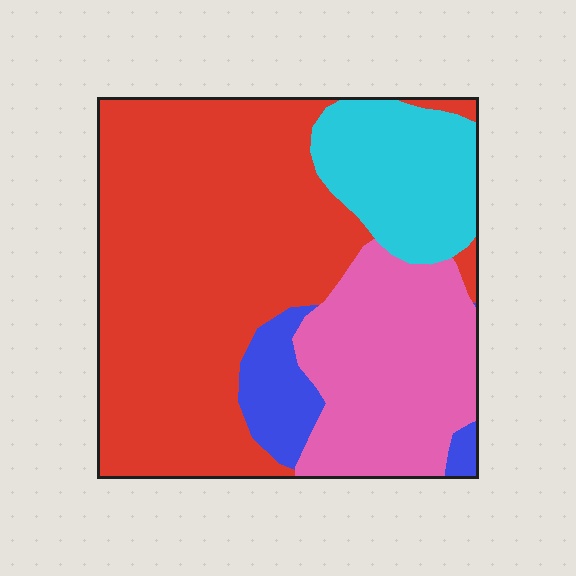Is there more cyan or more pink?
Pink.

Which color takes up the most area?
Red, at roughly 55%.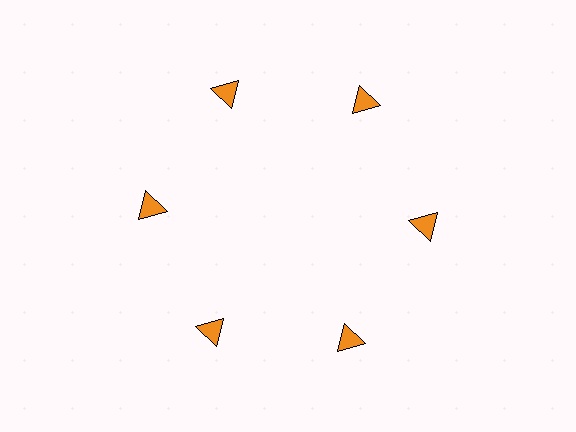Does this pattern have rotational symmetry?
Yes, this pattern has 6-fold rotational symmetry. It looks the same after rotating 60 degrees around the center.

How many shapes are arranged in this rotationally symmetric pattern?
There are 6 shapes, arranged in 6 groups of 1.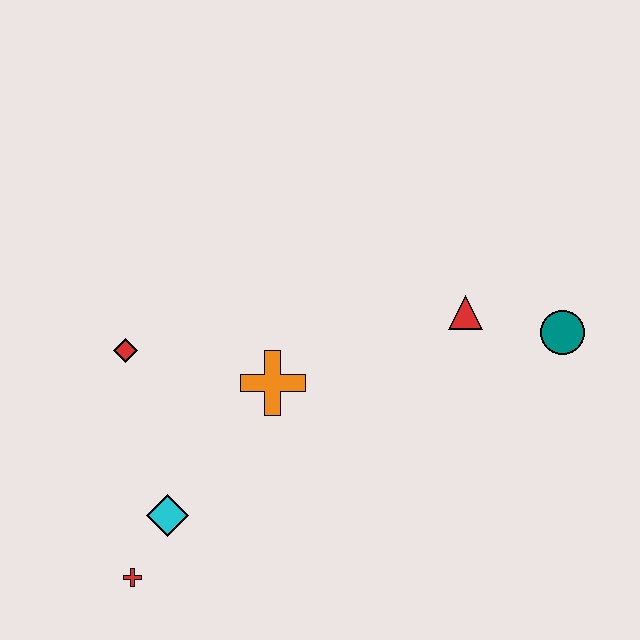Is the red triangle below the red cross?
No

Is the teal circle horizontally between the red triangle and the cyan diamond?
No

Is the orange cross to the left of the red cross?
No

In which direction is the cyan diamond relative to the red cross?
The cyan diamond is above the red cross.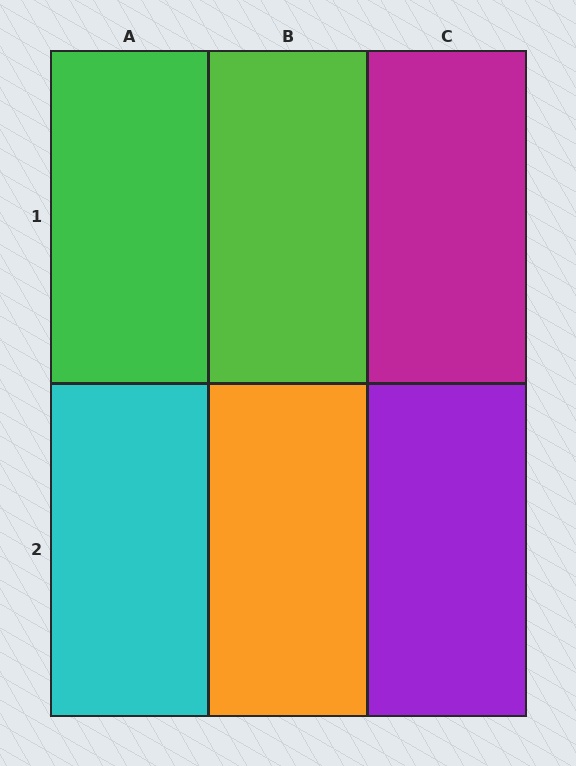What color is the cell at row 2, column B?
Orange.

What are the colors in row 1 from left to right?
Green, lime, magenta.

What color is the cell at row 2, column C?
Purple.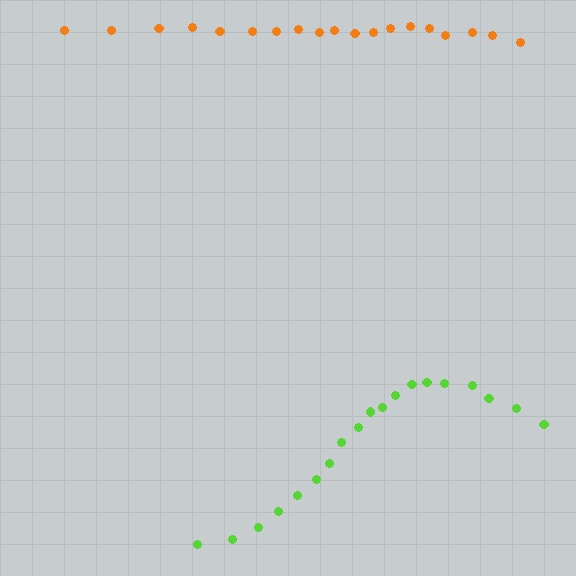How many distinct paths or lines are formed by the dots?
There are 2 distinct paths.